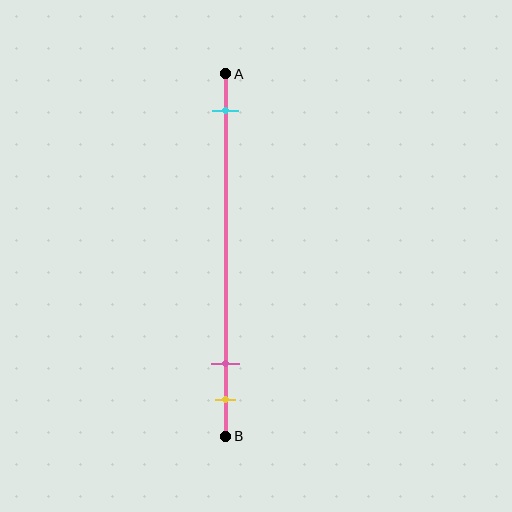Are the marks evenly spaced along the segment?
No, the marks are not evenly spaced.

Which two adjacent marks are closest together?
The pink and yellow marks are the closest adjacent pair.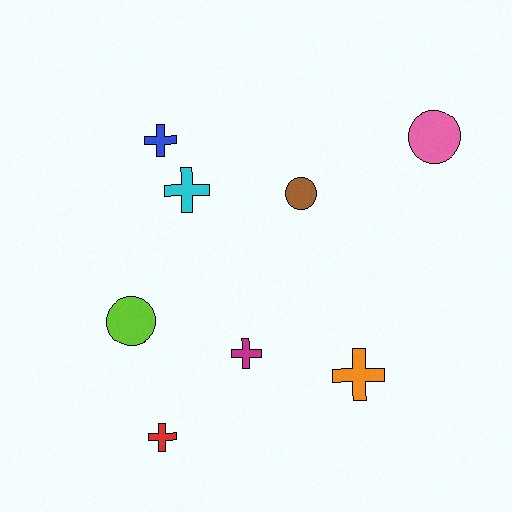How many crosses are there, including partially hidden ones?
There are 5 crosses.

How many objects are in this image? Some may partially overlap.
There are 8 objects.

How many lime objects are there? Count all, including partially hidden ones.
There is 1 lime object.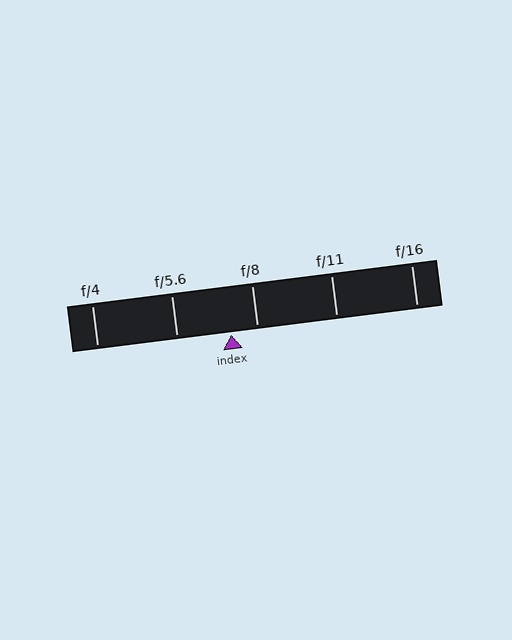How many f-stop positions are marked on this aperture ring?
There are 5 f-stop positions marked.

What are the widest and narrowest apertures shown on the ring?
The widest aperture shown is f/4 and the narrowest is f/16.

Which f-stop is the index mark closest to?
The index mark is closest to f/8.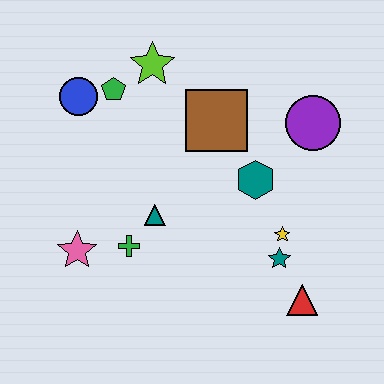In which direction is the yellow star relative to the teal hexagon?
The yellow star is below the teal hexagon.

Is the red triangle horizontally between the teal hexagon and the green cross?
No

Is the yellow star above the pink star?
Yes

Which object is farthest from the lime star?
The red triangle is farthest from the lime star.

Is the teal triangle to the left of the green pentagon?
No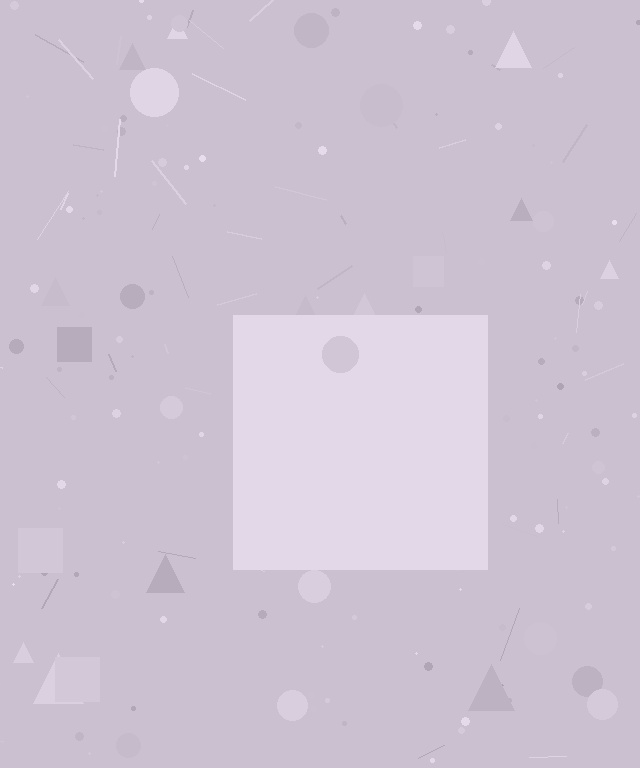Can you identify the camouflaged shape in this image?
The camouflaged shape is a square.